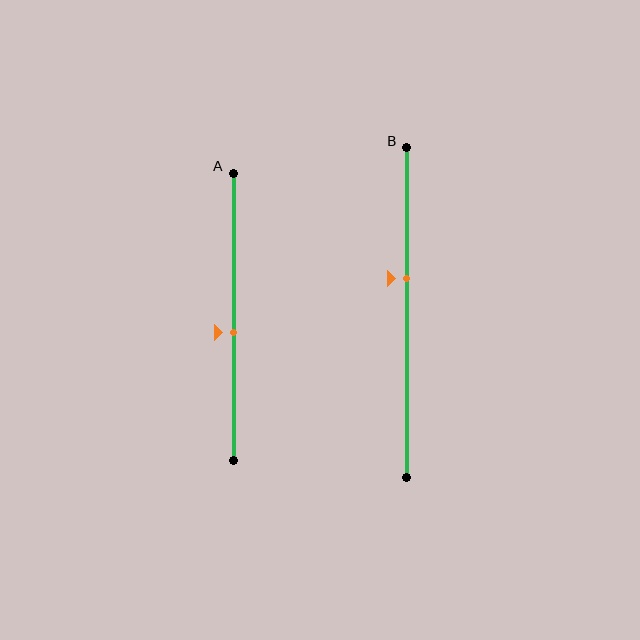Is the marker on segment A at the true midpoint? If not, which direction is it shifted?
No, the marker on segment A is shifted downward by about 6% of the segment length.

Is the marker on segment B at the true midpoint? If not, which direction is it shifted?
No, the marker on segment B is shifted upward by about 10% of the segment length.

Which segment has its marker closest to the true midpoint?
Segment A has its marker closest to the true midpoint.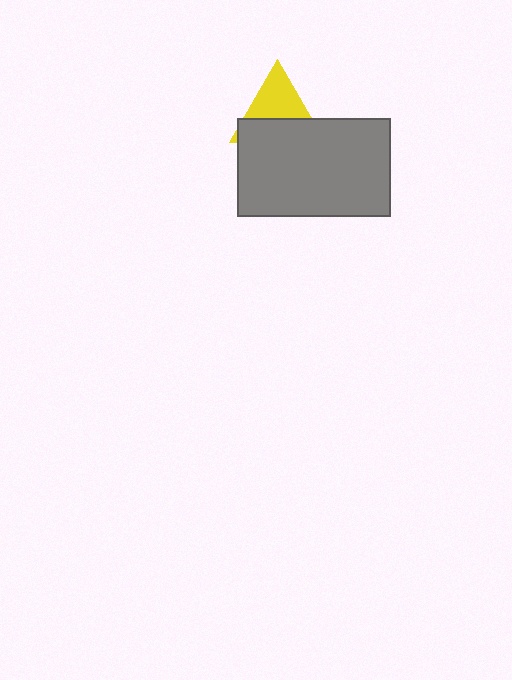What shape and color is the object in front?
The object in front is a gray rectangle.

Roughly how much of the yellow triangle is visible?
About half of it is visible (roughly 50%).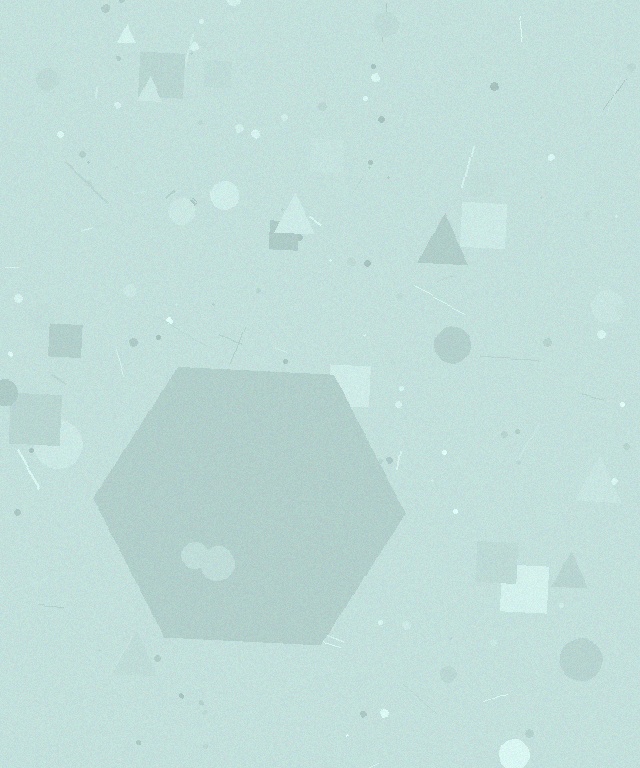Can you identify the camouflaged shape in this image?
The camouflaged shape is a hexagon.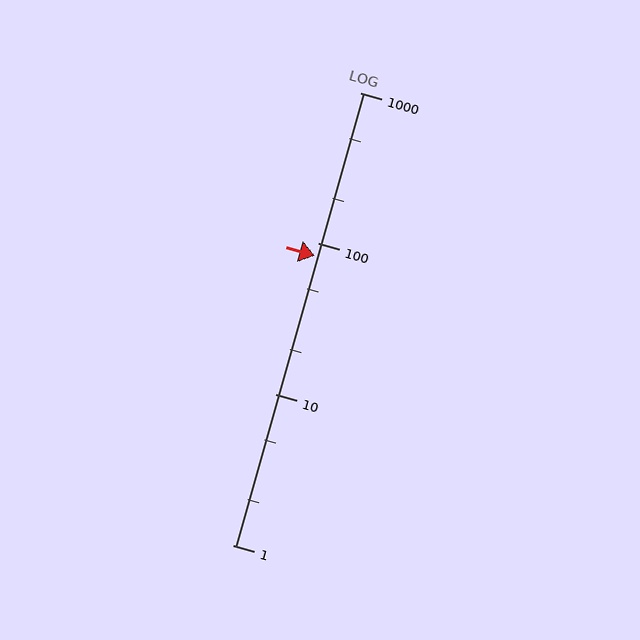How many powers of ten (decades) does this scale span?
The scale spans 3 decades, from 1 to 1000.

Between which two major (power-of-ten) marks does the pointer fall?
The pointer is between 10 and 100.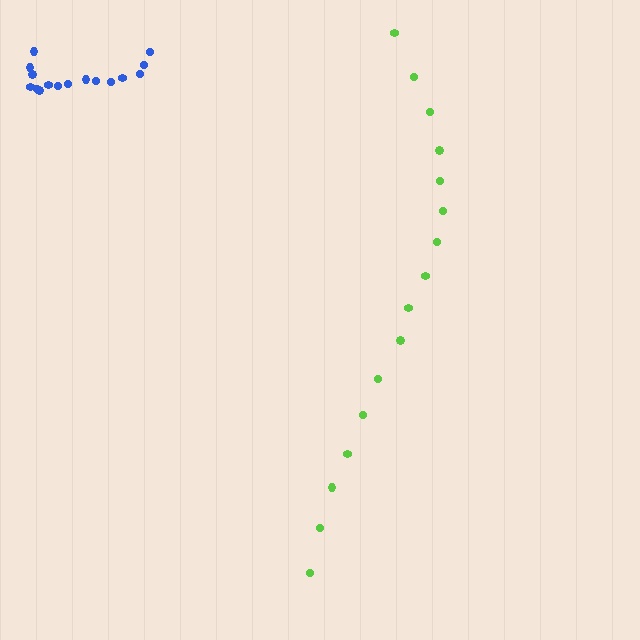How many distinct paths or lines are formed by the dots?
There are 2 distinct paths.